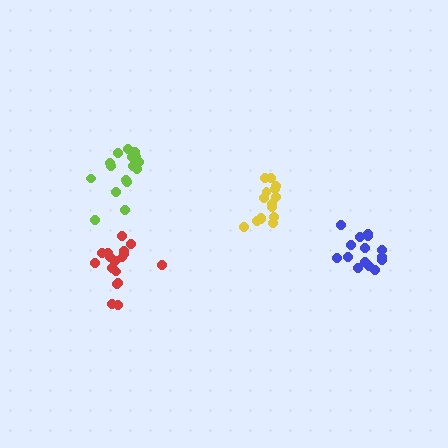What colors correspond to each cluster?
The clusters are colored: yellow, blue, lime, red.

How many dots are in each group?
Group 1: 15 dots, Group 2: 15 dots, Group 3: 17 dots, Group 4: 17 dots (64 total).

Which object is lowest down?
The red cluster is bottommost.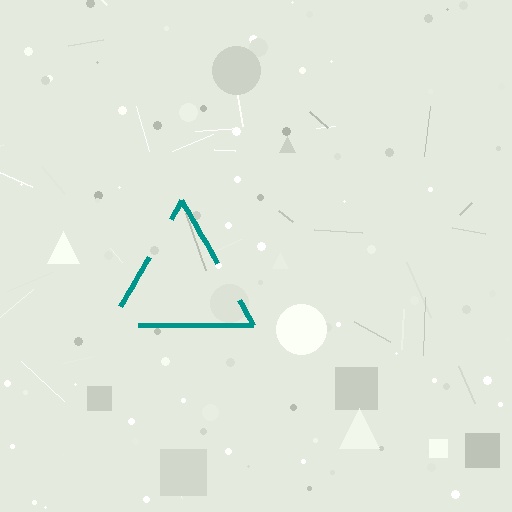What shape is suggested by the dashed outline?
The dashed outline suggests a triangle.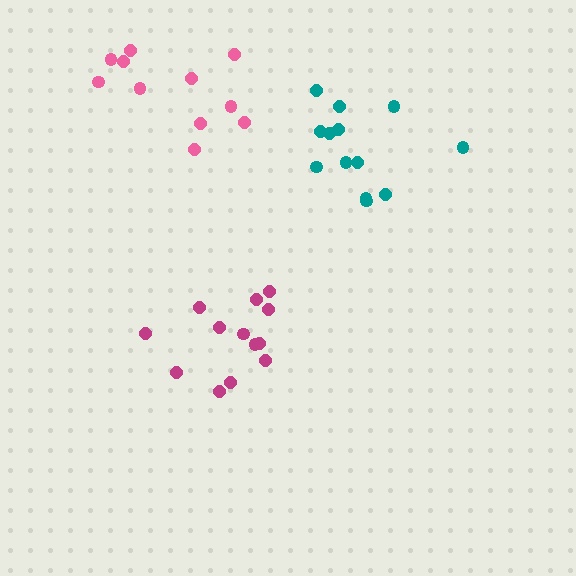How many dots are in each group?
Group 1: 13 dots, Group 2: 13 dots, Group 3: 11 dots (37 total).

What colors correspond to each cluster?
The clusters are colored: magenta, teal, pink.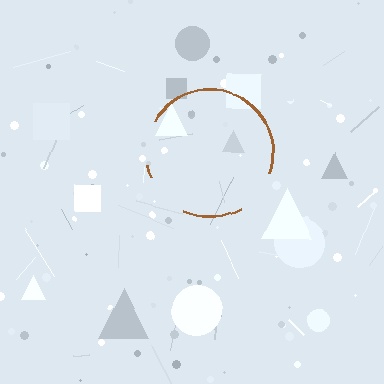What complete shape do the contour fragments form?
The contour fragments form a circle.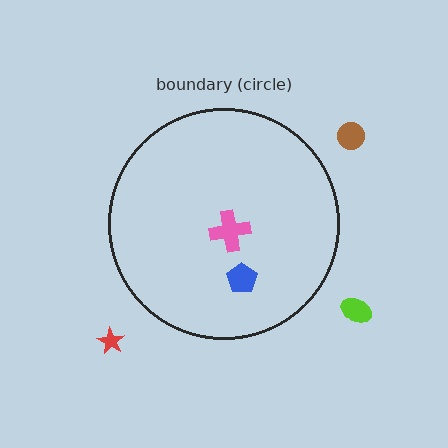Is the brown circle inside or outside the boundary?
Outside.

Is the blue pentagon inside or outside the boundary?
Inside.